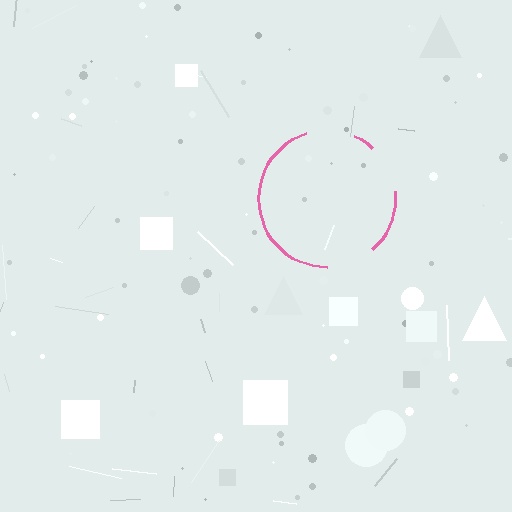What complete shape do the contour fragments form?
The contour fragments form a circle.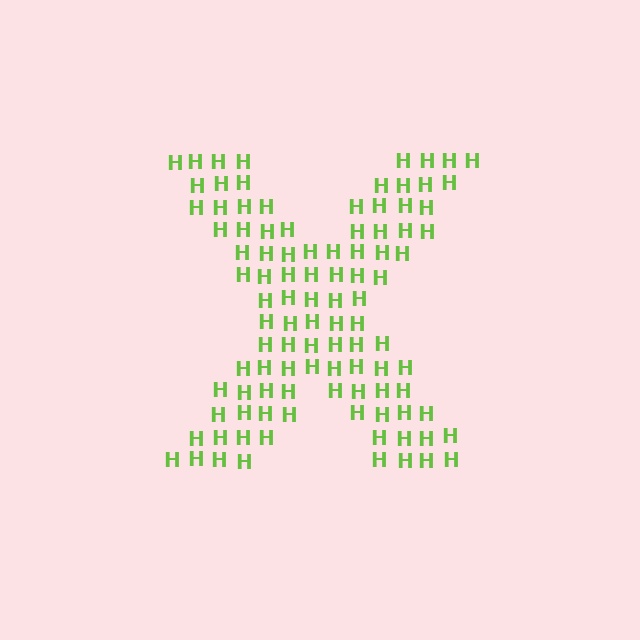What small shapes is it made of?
It is made of small letter H's.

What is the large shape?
The large shape is the letter X.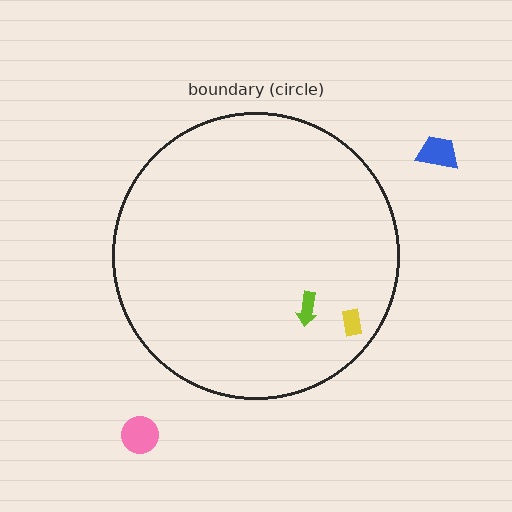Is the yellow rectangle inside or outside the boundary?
Inside.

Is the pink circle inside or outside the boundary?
Outside.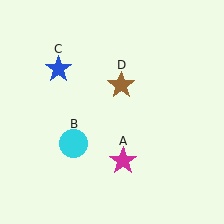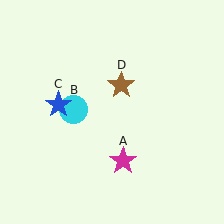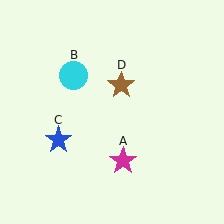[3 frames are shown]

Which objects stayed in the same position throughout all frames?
Magenta star (object A) and brown star (object D) remained stationary.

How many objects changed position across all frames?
2 objects changed position: cyan circle (object B), blue star (object C).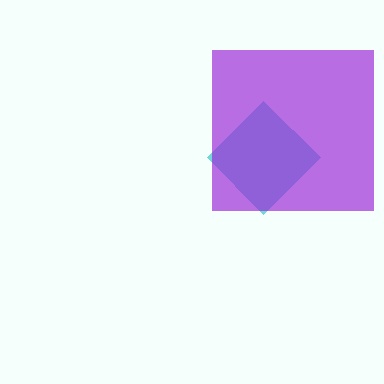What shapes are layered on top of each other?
The layered shapes are: a cyan diamond, a purple square.